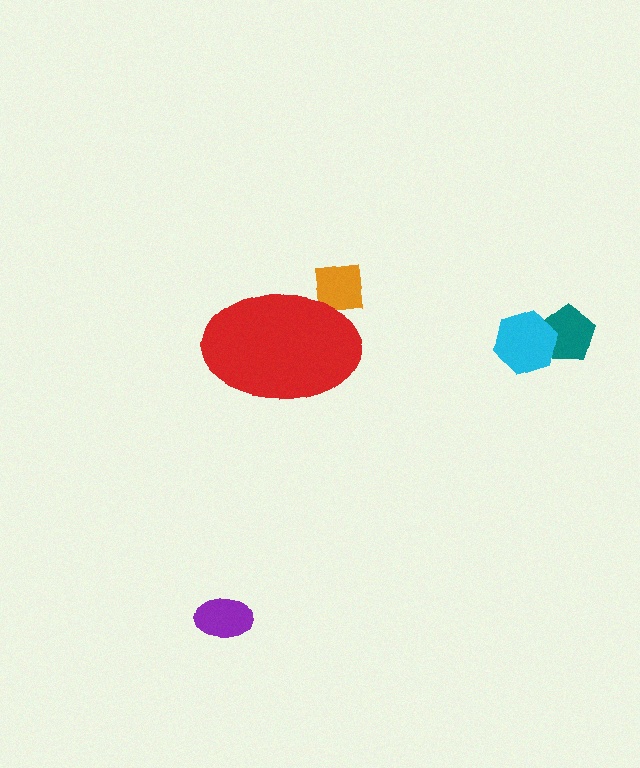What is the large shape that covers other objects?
A red ellipse.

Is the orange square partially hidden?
Yes, the orange square is partially hidden behind the red ellipse.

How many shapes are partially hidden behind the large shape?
1 shape is partially hidden.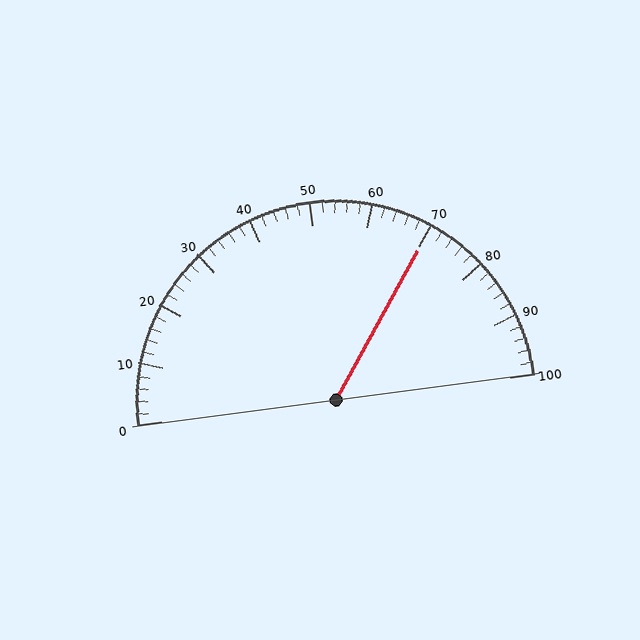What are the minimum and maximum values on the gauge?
The gauge ranges from 0 to 100.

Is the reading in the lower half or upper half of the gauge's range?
The reading is in the upper half of the range (0 to 100).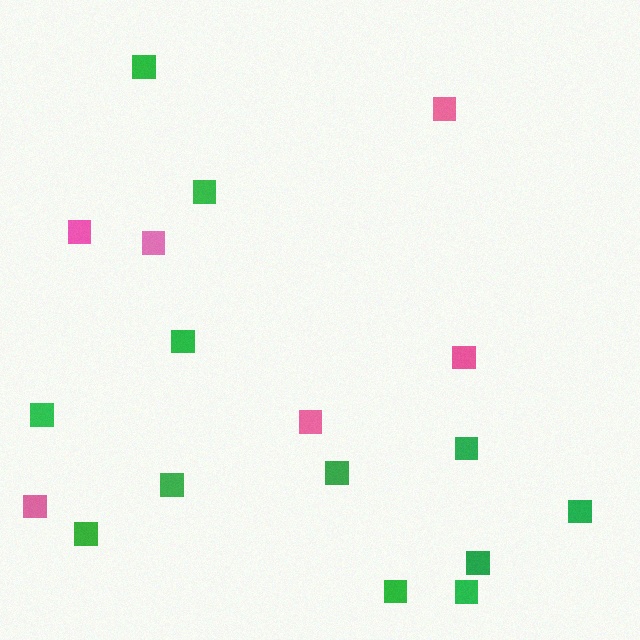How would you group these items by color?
There are 2 groups: one group of pink squares (6) and one group of green squares (12).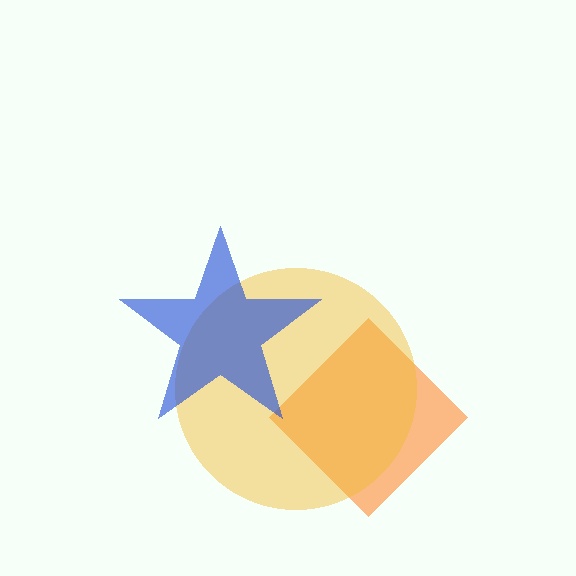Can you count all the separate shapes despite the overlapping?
Yes, there are 3 separate shapes.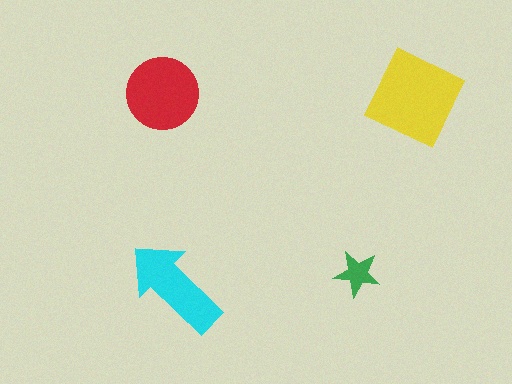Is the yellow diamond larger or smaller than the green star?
Larger.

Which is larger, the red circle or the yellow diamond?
The yellow diamond.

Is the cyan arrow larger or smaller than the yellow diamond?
Smaller.